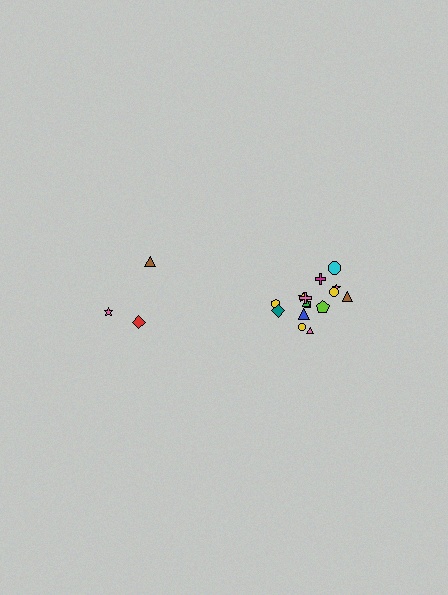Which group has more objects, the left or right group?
The right group.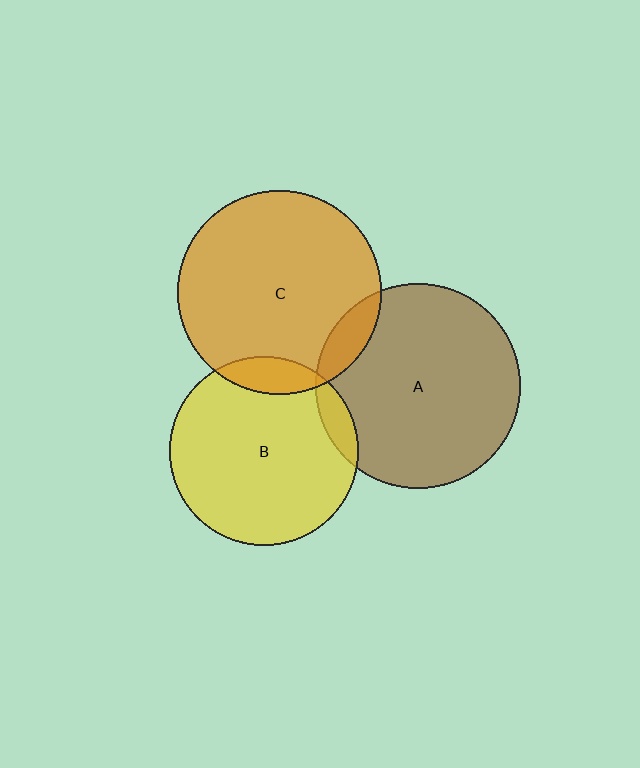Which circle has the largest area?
Circle A (brown).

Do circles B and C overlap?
Yes.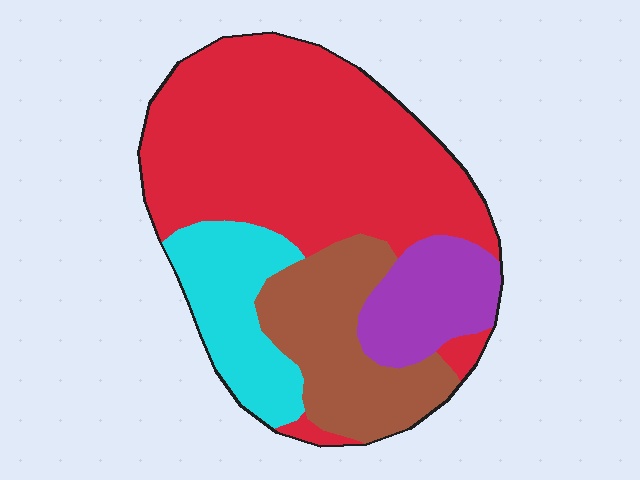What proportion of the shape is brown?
Brown takes up about one fifth (1/5) of the shape.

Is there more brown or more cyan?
Brown.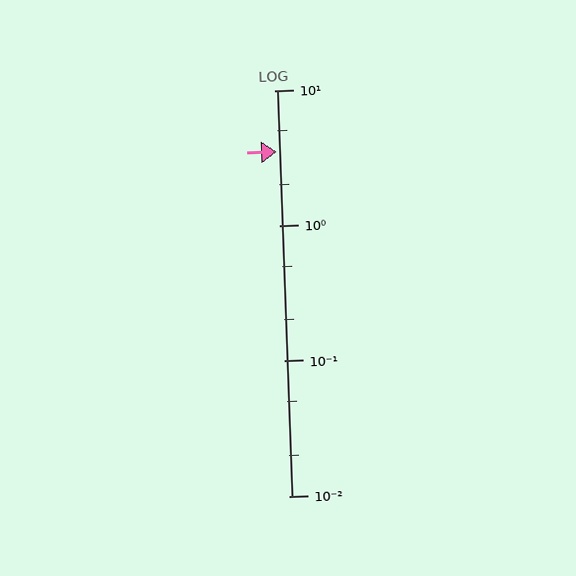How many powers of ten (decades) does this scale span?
The scale spans 3 decades, from 0.01 to 10.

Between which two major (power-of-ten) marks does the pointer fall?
The pointer is between 1 and 10.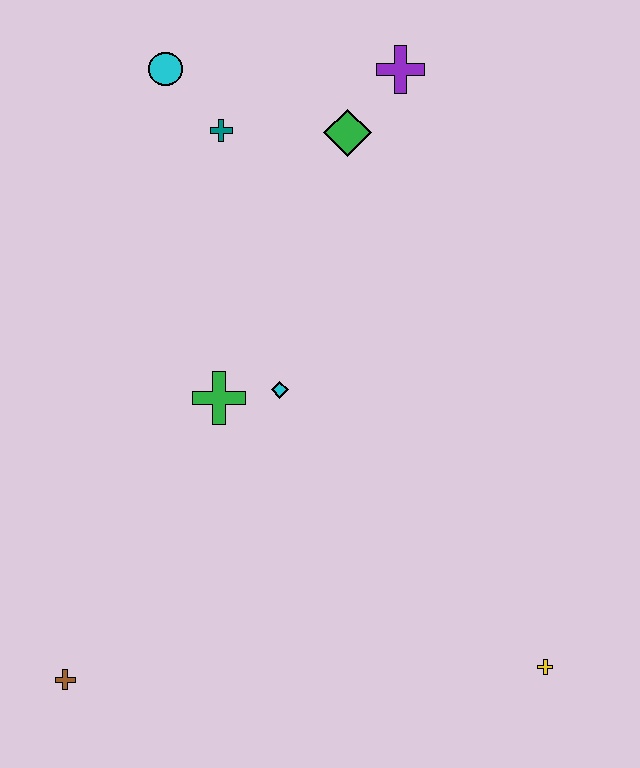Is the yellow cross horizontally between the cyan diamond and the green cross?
No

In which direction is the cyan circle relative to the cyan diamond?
The cyan circle is above the cyan diamond.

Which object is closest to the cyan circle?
The teal cross is closest to the cyan circle.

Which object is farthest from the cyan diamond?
The yellow cross is farthest from the cyan diamond.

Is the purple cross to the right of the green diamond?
Yes